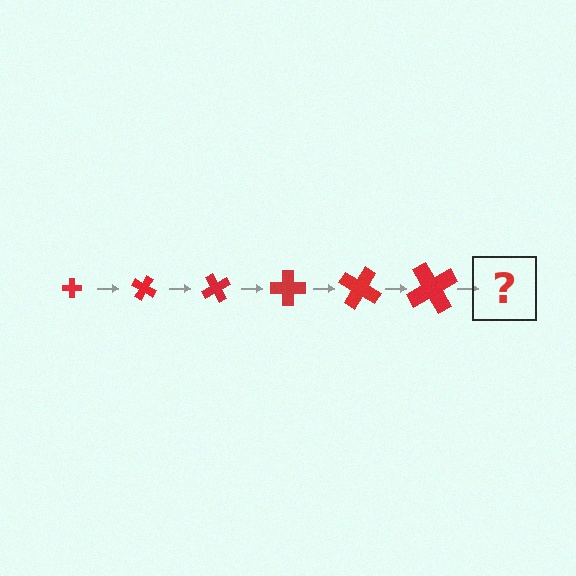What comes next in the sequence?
The next element should be a cross, larger than the previous one and rotated 180 degrees from the start.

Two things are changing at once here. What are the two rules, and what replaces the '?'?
The two rules are that the cross grows larger each step and it rotates 30 degrees each step. The '?' should be a cross, larger than the previous one and rotated 180 degrees from the start.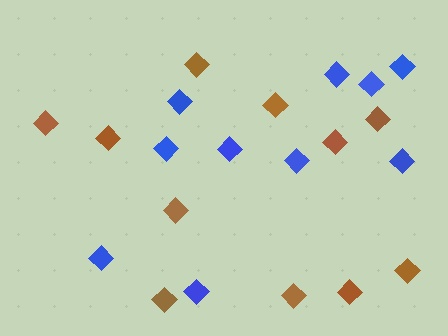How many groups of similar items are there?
There are 2 groups: one group of blue diamonds (10) and one group of brown diamonds (11).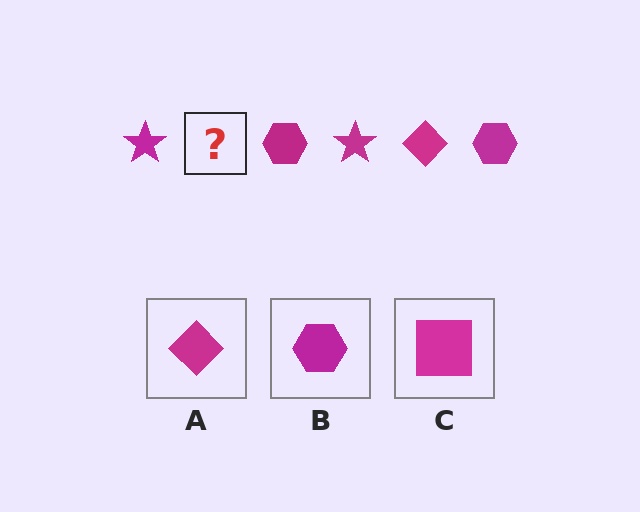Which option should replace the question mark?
Option A.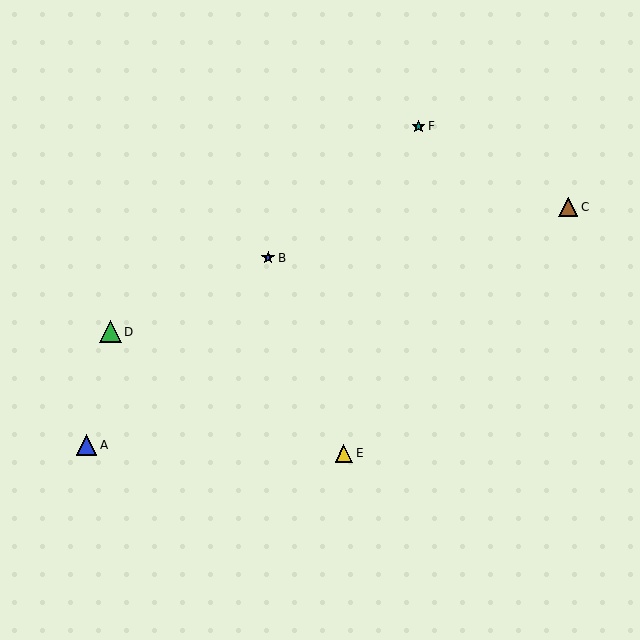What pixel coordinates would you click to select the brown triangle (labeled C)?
Click at (568, 207) to select the brown triangle C.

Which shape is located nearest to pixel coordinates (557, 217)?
The brown triangle (labeled C) at (568, 207) is nearest to that location.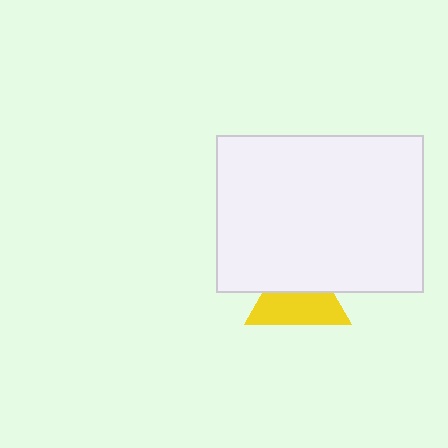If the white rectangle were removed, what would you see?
You would see the complete yellow triangle.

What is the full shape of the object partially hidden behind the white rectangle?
The partially hidden object is a yellow triangle.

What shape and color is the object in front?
The object in front is a white rectangle.